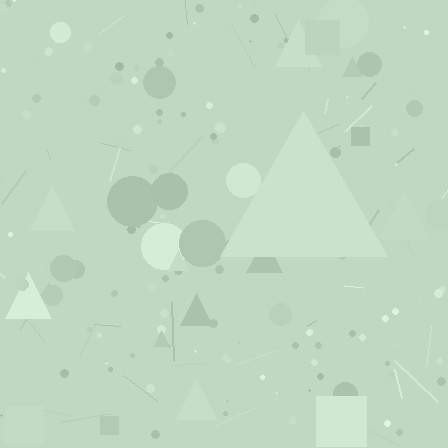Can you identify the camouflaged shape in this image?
The camouflaged shape is a triangle.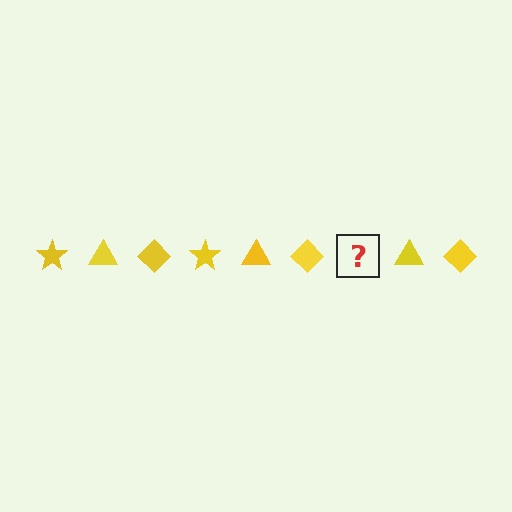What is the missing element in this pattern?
The missing element is a yellow star.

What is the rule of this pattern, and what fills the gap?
The rule is that the pattern cycles through star, triangle, diamond shapes in yellow. The gap should be filled with a yellow star.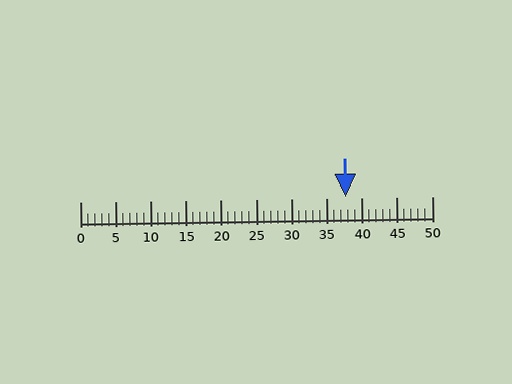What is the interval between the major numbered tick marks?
The major tick marks are spaced 5 units apart.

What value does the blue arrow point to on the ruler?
The blue arrow points to approximately 38.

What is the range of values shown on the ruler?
The ruler shows values from 0 to 50.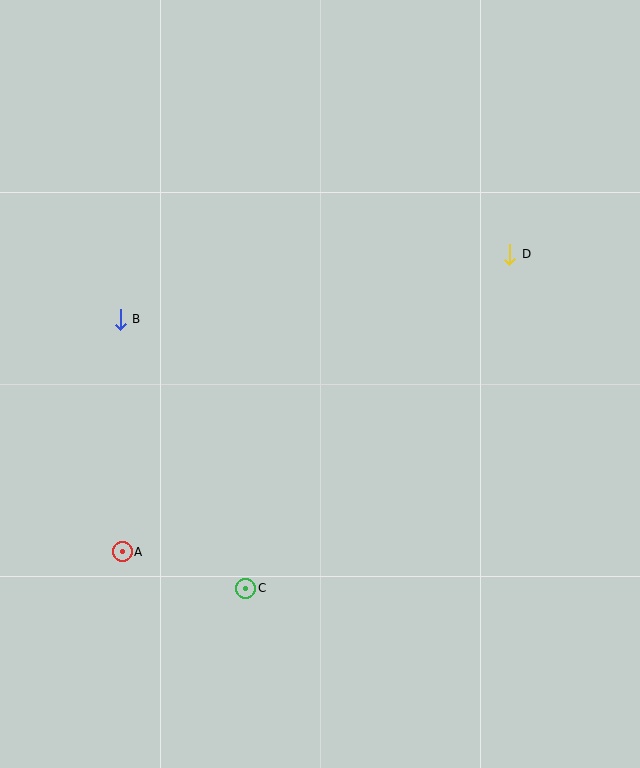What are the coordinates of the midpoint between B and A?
The midpoint between B and A is at (121, 436).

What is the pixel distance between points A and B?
The distance between A and B is 233 pixels.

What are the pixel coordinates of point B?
Point B is at (120, 319).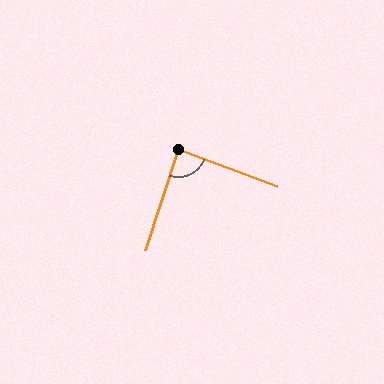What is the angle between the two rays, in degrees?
Approximately 88 degrees.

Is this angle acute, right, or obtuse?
It is approximately a right angle.